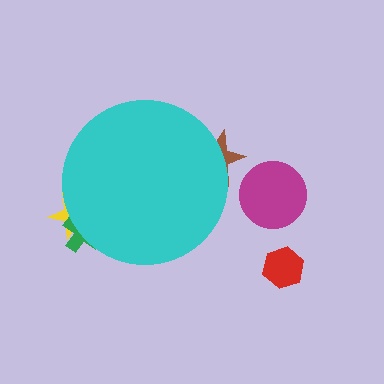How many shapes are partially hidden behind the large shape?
3 shapes are partially hidden.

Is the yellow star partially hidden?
Yes, the yellow star is partially hidden behind the cyan circle.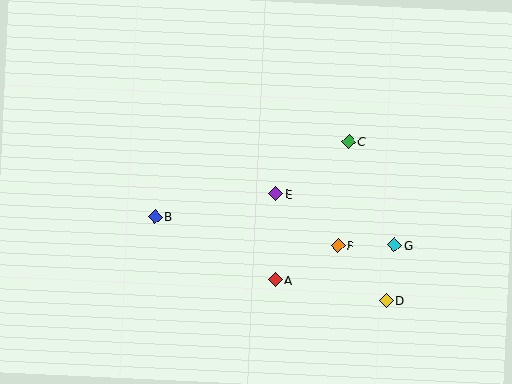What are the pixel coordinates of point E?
Point E is at (276, 193).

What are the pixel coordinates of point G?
Point G is at (394, 245).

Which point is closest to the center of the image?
Point E at (276, 193) is closest to the center.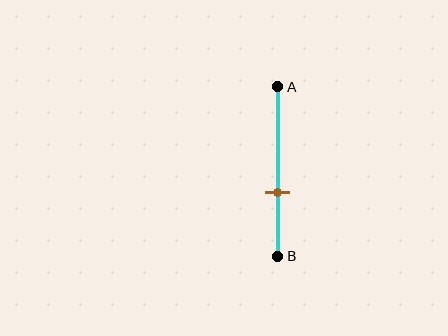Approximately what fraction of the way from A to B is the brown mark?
The brown mark is approximately 65% of the way from A to B.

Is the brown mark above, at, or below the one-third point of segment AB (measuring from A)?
The brown mark is below the one-third point of segment AB.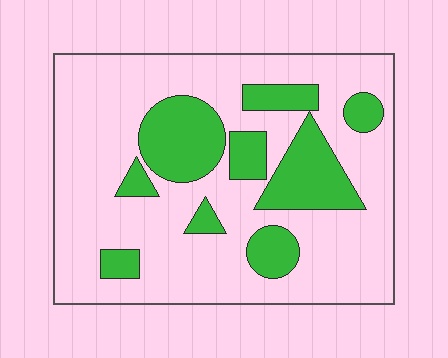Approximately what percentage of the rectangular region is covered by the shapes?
Approximately 25%.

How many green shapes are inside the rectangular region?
9.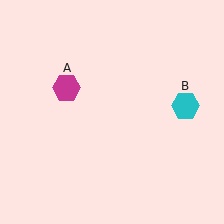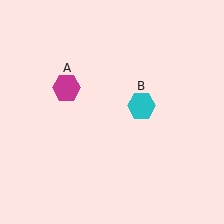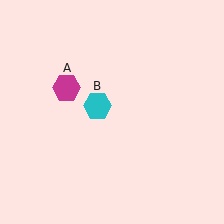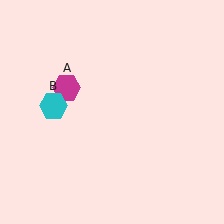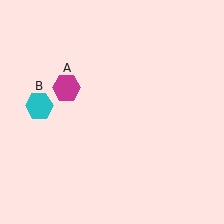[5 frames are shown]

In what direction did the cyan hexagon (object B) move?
The cyan hexagon (object B) moved left.